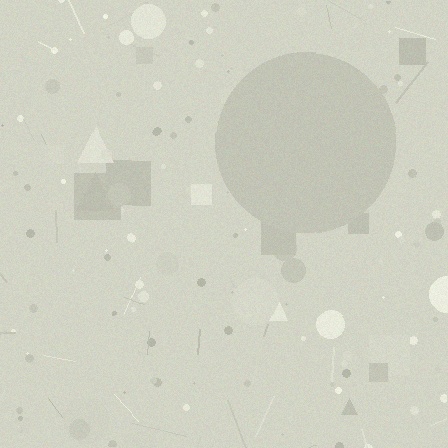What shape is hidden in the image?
A circle is hidden in the image.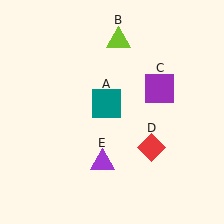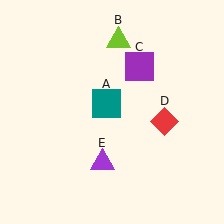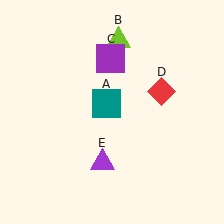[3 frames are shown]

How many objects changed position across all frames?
2 objects changed position: purple square (object C), red diamond (object D).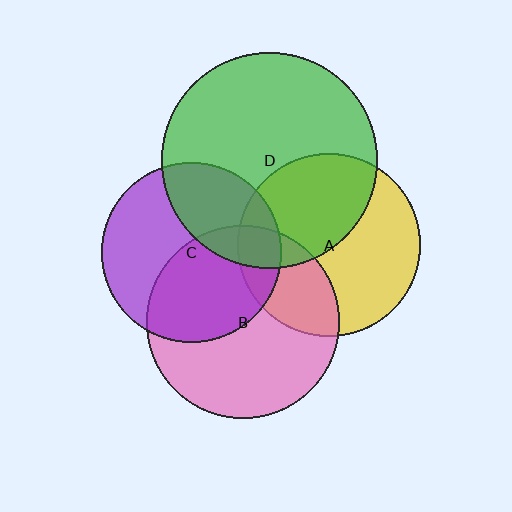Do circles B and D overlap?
Yes.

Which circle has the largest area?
Circle D (green).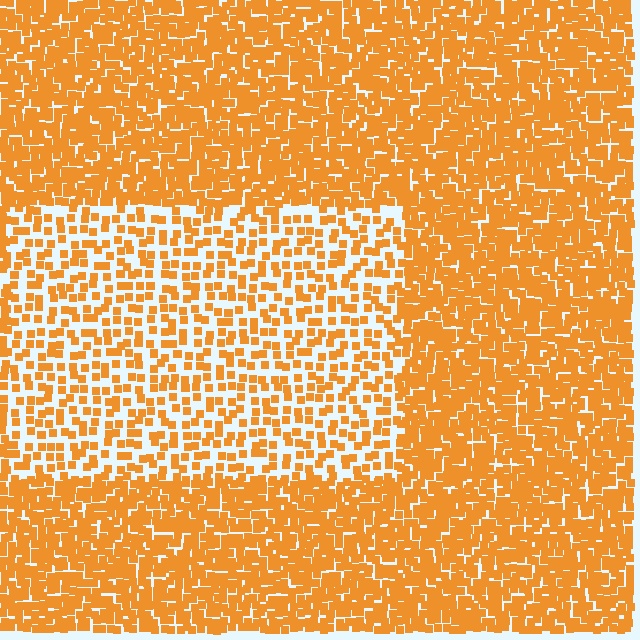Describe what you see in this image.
The image contains small orange elements arranged at two different densities. A rectangle-shaped region is visible where the elements are less densely packed than the surrounding area.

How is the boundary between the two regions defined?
The boundary is defined by a change in element density (approximately 2.2x ratio). All elements are the same color, size, and shape.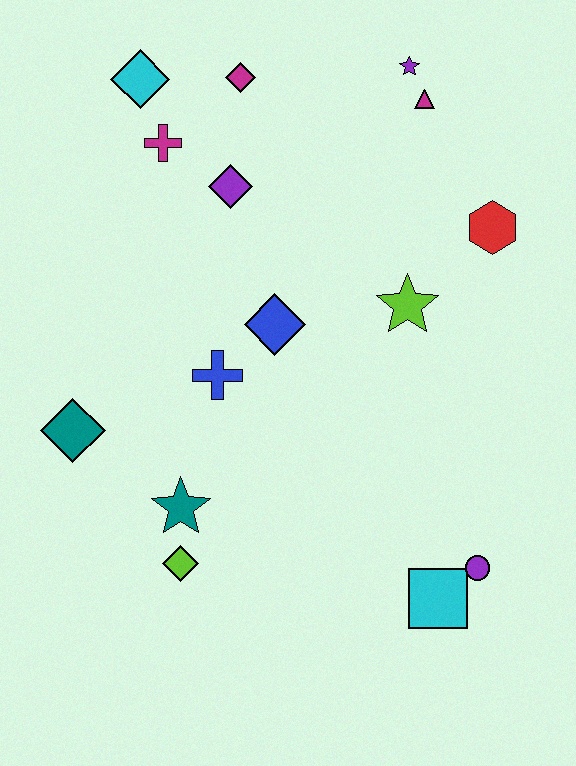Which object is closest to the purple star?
The magenta triangle is closest to the purple star.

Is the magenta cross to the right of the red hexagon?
No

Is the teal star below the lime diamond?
No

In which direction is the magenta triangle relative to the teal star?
The magenta triangle is above the teal star.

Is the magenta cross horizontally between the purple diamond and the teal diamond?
Yes